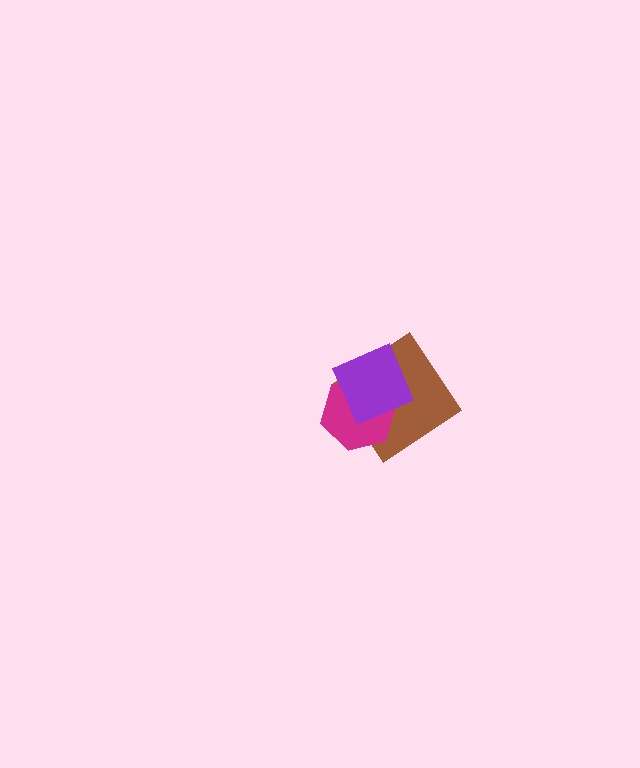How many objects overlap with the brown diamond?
2 objects overlap with the brown diamond.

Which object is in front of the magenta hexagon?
The purple square is in front of the magenta hexagon.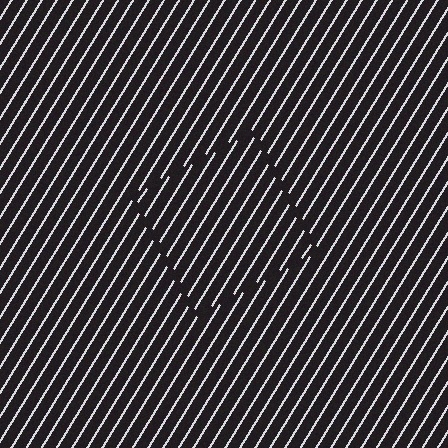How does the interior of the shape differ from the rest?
The interior of the shape contains the same grating, shifted by half a period — the contour is defined by the phase discontinuity where line-ends from the inner and outer gratings abut.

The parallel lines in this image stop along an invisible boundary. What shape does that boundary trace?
An illusory square. The interior of the shape contains the same grating, shifted by half a period — the contour is defined by the phase discontinuity where line-ends from the inner and outer gratings abut.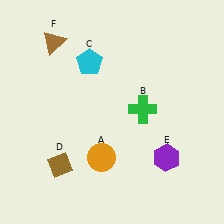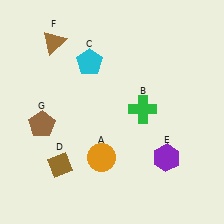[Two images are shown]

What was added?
A brown pentagon (G) was added in Image 2.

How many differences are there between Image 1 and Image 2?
There is 1 difference between the two images.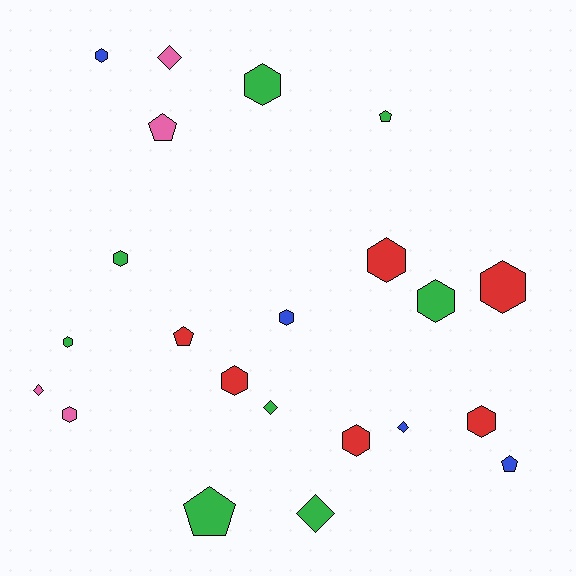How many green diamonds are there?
There are 2 green diamonds.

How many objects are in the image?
There are 22 objects.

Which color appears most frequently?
Green, with 8 objects.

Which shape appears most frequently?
Hexagon, with 12 objects.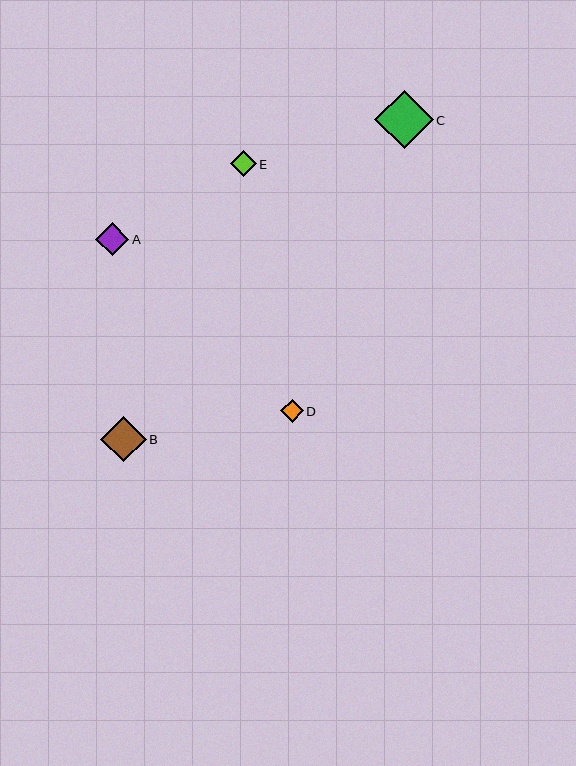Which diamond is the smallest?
Diamond D is the smallest with a size of approximately 23 pixels.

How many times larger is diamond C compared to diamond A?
Diamond C is approximately 1.7 times the size of diamond A.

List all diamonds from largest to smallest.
From largest to smallest: C, B, A, E, D.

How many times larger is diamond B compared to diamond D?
Diamond B is approximately 2.0 times the size of diamond D.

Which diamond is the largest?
Diamond C is the largest with a size of approximately 59 pixels.